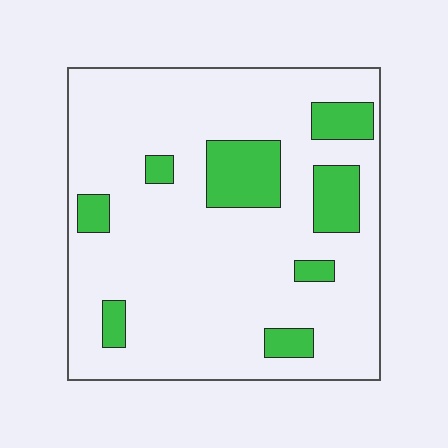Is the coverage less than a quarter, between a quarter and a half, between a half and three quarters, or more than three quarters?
Less than a quarter.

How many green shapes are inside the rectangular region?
8.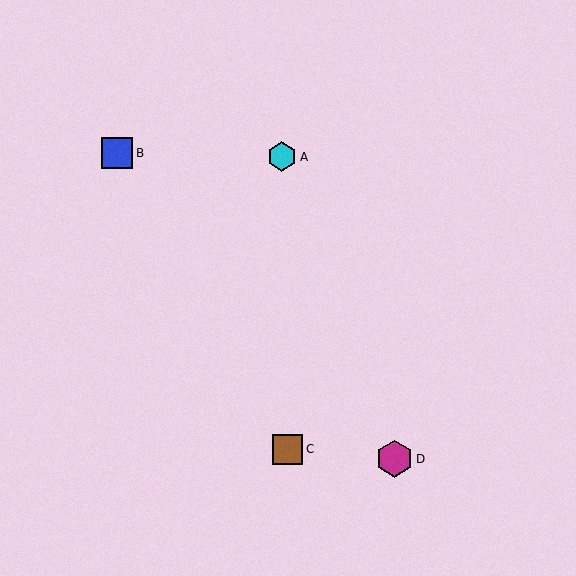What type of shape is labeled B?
Shape B is a blue square.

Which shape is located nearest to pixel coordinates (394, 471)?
The magenta hexagon (labeled D) at (395, 459) is nearest to that location.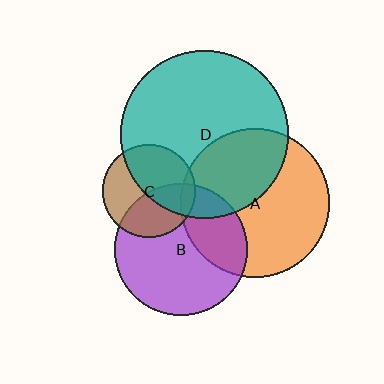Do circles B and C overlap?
Yes.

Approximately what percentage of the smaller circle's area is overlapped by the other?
Approximately 40%.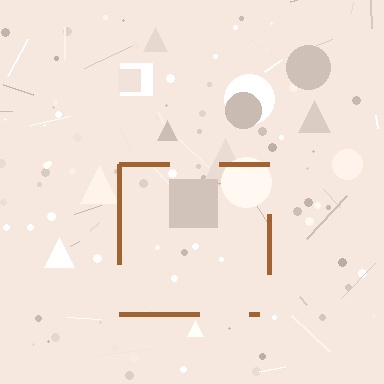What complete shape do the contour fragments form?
The contour fragments form a square.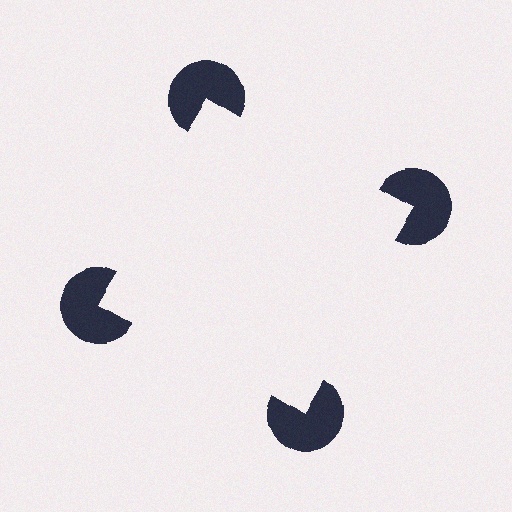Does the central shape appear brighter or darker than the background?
It typically appears slightly brighter than the background, even though no actual brightness change is drawn.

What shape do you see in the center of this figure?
An illusory square — its edges are inferred from the aligned wedge cuts in the pac-man discs, not physically drawn.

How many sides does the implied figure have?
4 sides.